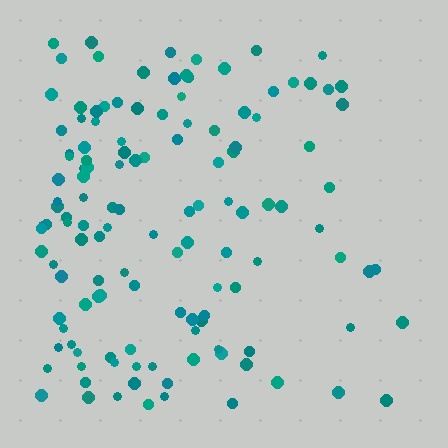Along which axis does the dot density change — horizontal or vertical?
Horizontal.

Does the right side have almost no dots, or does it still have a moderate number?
Still a moderate number, just noticeably fewer than the left.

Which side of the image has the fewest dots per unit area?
The right.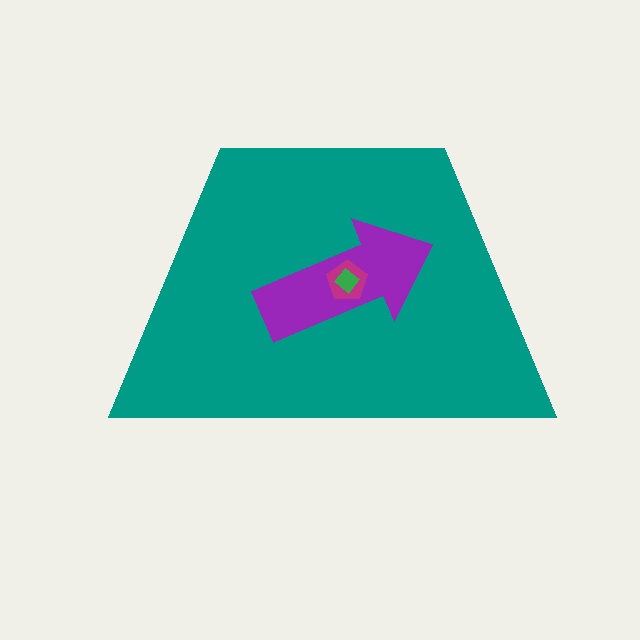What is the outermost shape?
The teal trapezoid.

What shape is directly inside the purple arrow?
The magenta pentagon.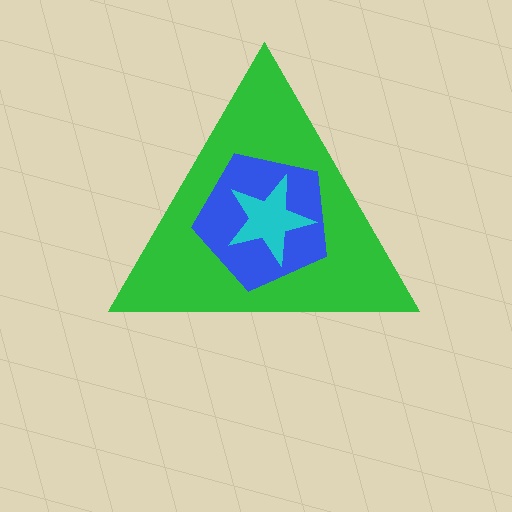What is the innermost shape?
The cyan star.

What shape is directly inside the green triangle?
The blue pentagon.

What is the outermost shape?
The green triangle.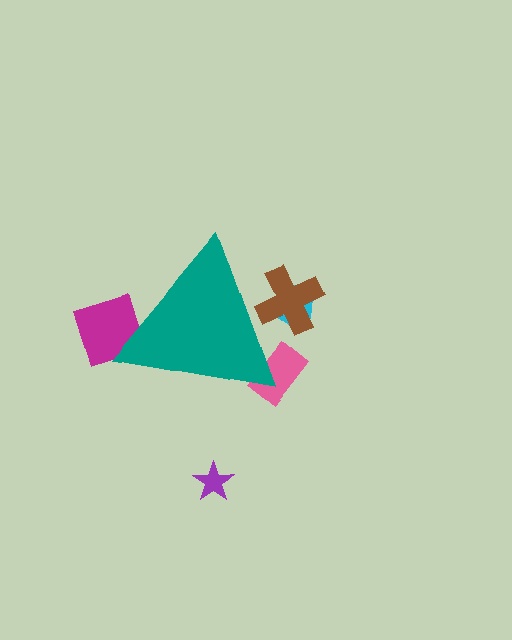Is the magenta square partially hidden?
Yes, the magenta square is partially hidden behind the teal triangle.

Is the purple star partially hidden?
No, the purple star is fully visible.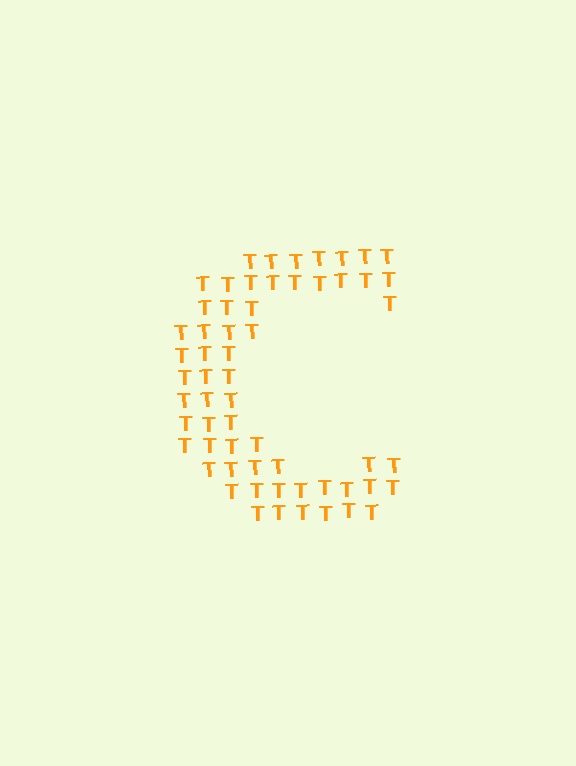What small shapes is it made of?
It is made of small letter T's.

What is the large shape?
The large shape is the letter C.